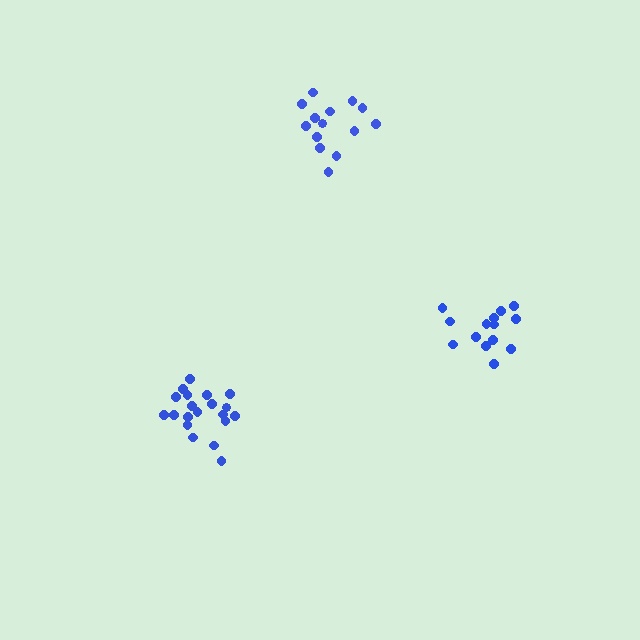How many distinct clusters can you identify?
There are 3 distinct clusters.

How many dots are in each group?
Group 1: 14 dots, Group 2: 20 dots, Group 3: 14 dots (48 total).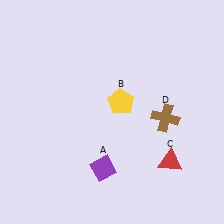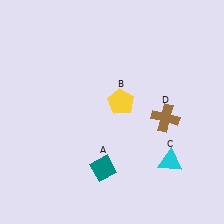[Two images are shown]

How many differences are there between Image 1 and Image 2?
There are 2 differences between the two images.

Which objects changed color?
A changed from purple to teal. C changed from red to cyan.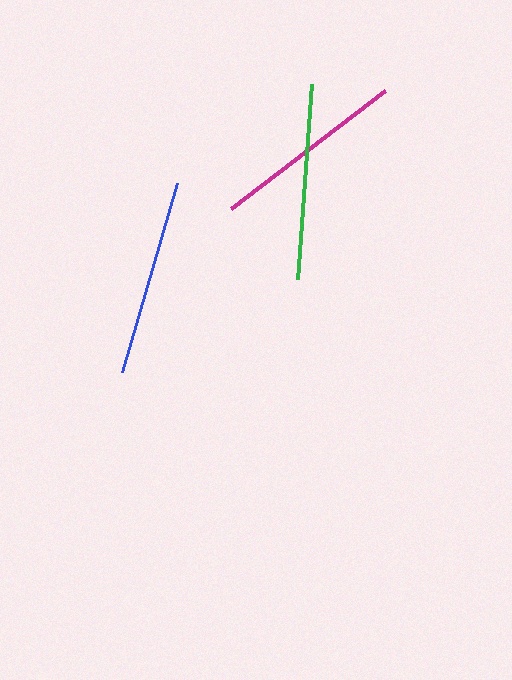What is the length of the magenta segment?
The magenta segment is approximately 195 pixels long.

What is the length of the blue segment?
The blue segment is approximately 196 pixels long.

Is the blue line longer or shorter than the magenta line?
The blue line is longer than the magenta line.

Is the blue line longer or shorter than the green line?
The blue line is longer than the green line.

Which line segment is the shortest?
The magenta line is the shortest at approximately 195 pixels.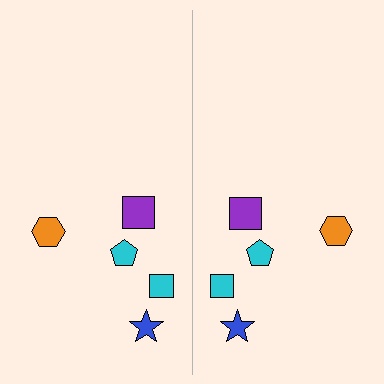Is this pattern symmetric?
Yes, this pattern has bilateral (reflection) symmetry.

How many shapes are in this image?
There are 10 shapes in this image.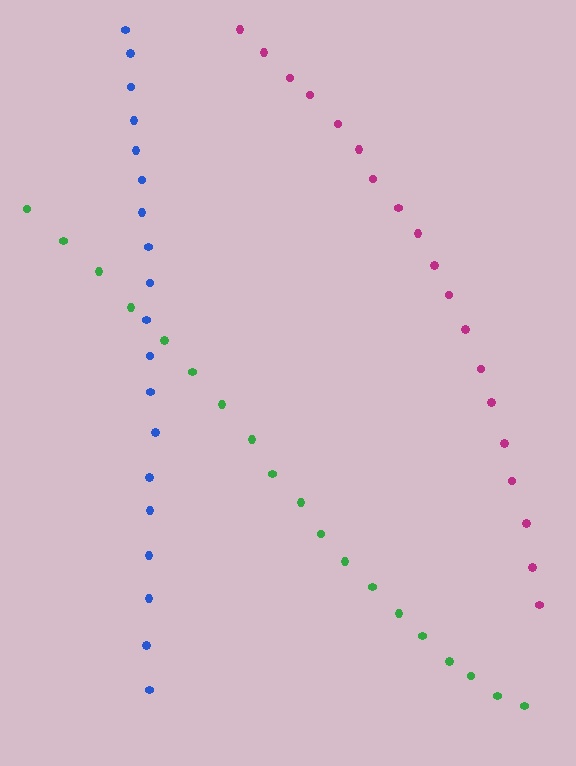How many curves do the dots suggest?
There are 3 distinct paths.